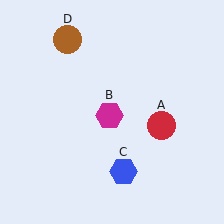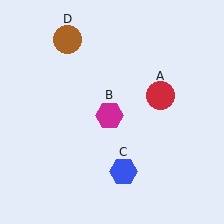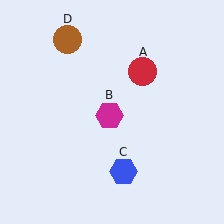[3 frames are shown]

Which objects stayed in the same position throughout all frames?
Magenta hexagon (object B) and blue hexagon (object C) and brown circle (object D) remained stationary.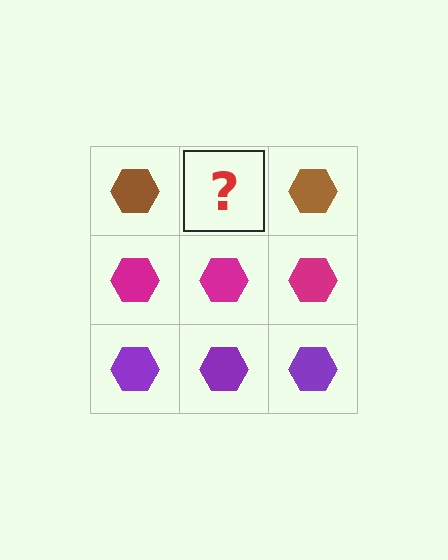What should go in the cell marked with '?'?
The missing cell should contain a brown hexagon.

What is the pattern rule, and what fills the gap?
The rule is that each row has a consistent color. The gap should be filled with a brown hexagon.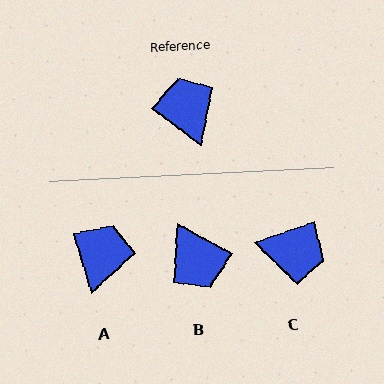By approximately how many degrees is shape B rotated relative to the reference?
Approximately 172 degrees clockwise.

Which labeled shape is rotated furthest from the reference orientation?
B, about 172 degrees away.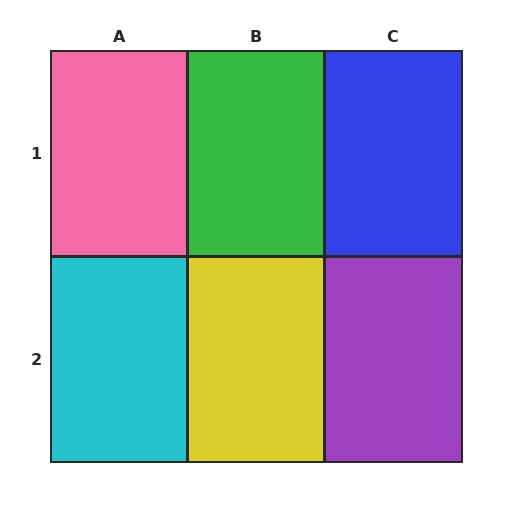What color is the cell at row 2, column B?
Yellow.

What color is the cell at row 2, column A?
Cyan.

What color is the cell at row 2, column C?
Purple.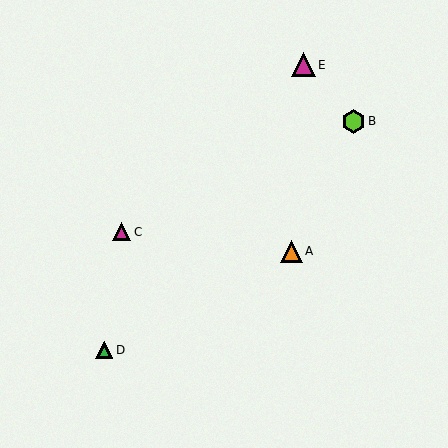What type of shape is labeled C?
Shape C is a magenta triangle.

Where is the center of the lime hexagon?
The center of the lime hexagon is at (353, 121).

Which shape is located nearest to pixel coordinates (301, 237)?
The orange triangle (labeled A) at (291, 251) is nearest to that location.